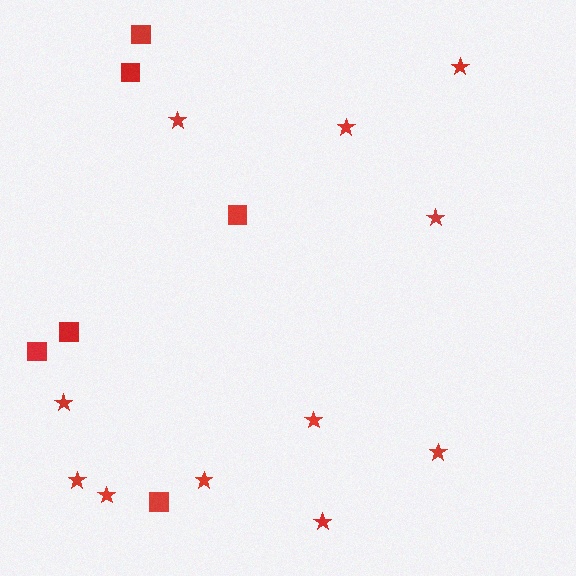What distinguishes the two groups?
There are 2 groups: one group of squares (6) and one group of stars (11).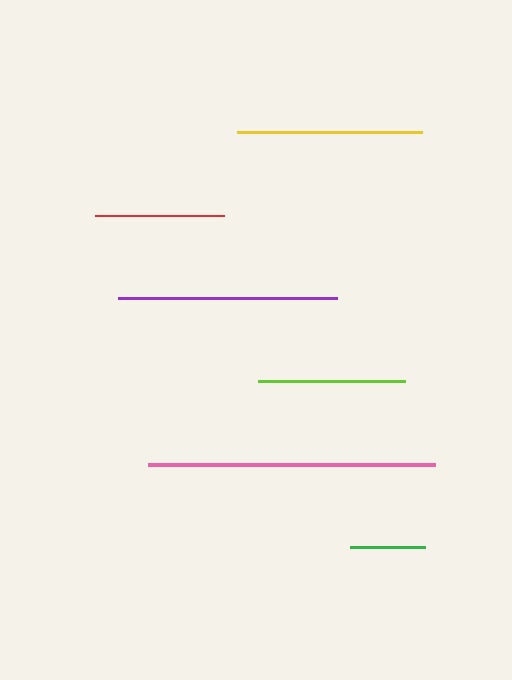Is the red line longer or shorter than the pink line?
The pink line is longer than the red line.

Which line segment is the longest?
The pink line is the longest at approximately 287 pixels.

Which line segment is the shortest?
The green line is the shortest at approximately 75 pixels.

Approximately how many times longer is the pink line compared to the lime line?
The pink line is approximately 2.0 times the length of the lime line.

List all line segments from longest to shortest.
From longest to shortest: pink, purple, yellow, lime, red, green.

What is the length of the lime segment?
The lime segment is approximately 147 pixels long.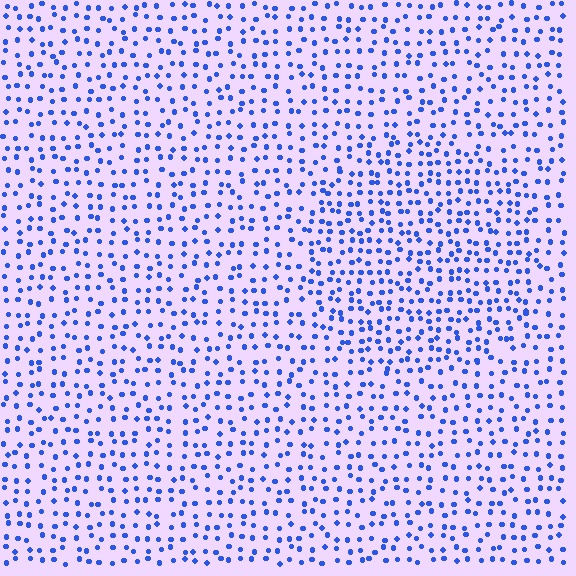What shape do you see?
I see a circle.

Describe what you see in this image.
The image contains small blue elements arranged at two different densities. A circle-shaped region is visible where the elements are more densely packed than the surrounding area.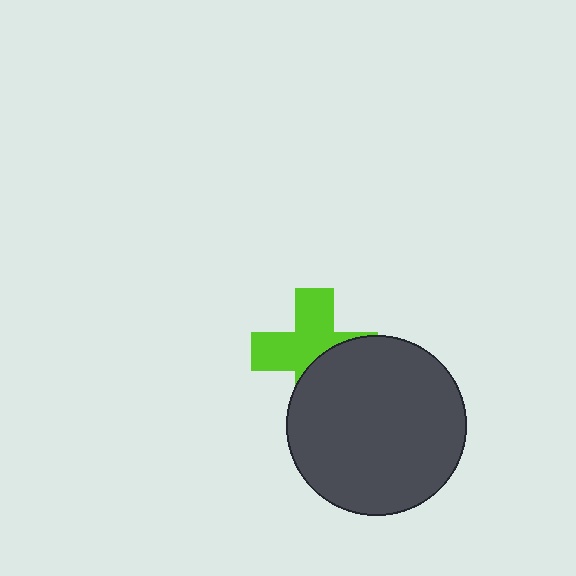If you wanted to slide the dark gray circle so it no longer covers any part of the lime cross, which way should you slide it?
Slide it toward the lower-right — that is the most direct way to separate the two shapes.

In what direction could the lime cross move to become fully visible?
The lime cross could move toward the upper-left. That would shift it out from behind the dark gray circle entirely.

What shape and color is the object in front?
The object in front is a dark gray circle.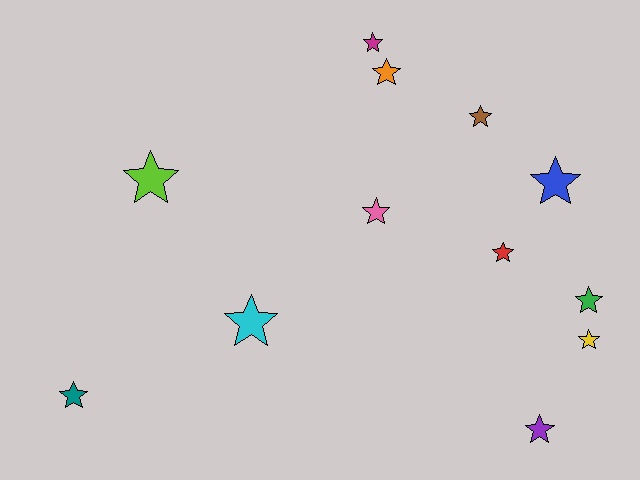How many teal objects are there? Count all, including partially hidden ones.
There is 1 teal object.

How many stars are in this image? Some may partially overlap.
There are 12 stars.